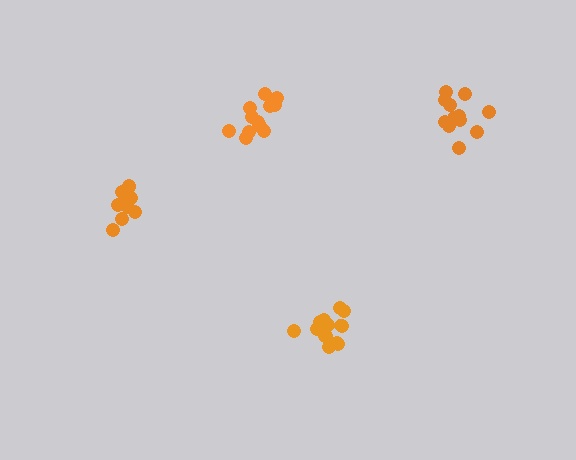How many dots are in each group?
Group 1: 14 dots, Group 2: 10 dots, Group 3: 12 dots, Group 4: 12 dots (48 total).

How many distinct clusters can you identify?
There are 4 distinct clusters.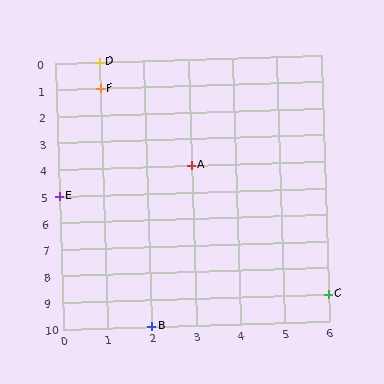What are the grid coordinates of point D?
Point D is at grid coordinates (1, 0).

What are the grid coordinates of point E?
Point E is at grid coordinates (0, 5).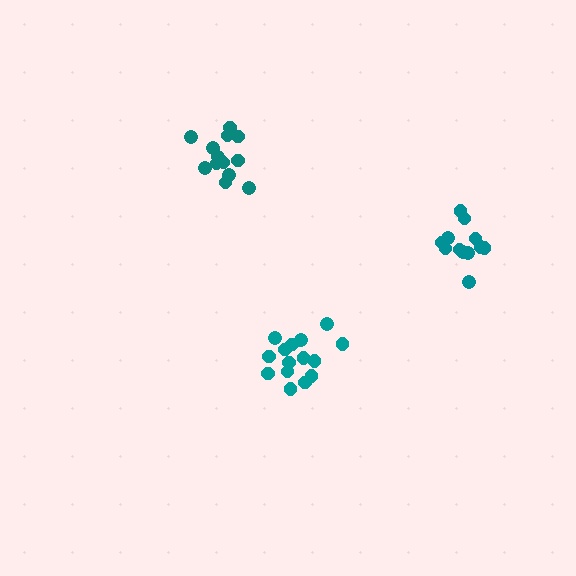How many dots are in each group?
Group 1: 14 dots, Group 2: 15 dots, Group 3: 12 dots (41 total).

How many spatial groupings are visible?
There are 3 spatial groupings.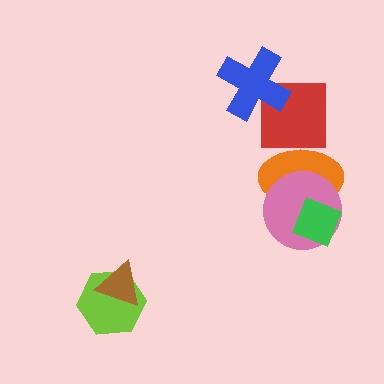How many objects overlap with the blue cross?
1 object overlaps with the blue cross.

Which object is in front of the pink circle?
The green diamond is in front of the pink circle.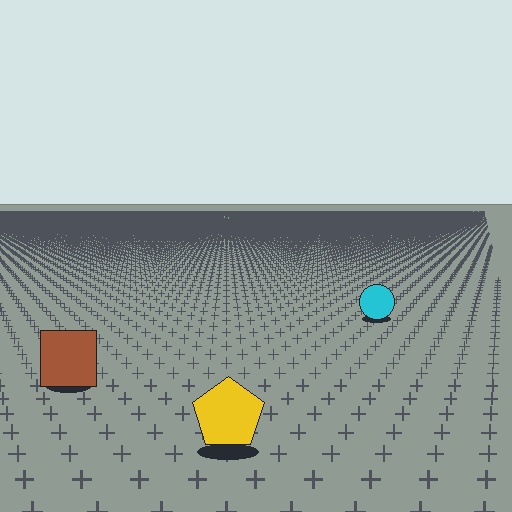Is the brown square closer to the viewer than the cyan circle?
Yes. The brown square is closer — you can tell from the texture gradient: the ground texture is coarser near it.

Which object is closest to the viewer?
The yellow pentagon is closest. The texture marks near it are larger and more spread out.